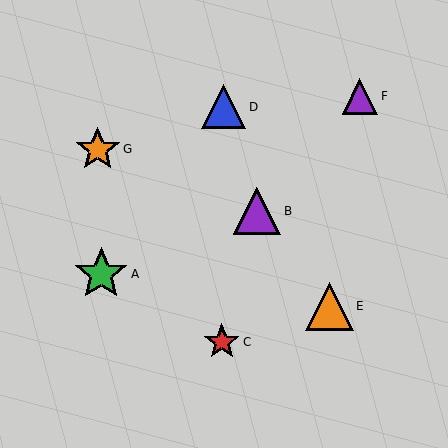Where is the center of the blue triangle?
The center of the blue triangle is at (224, 107).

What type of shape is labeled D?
Shape D is a blue triangle.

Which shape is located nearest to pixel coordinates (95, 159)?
The orange star (labeled G) at (98, 149) is nearest to that location.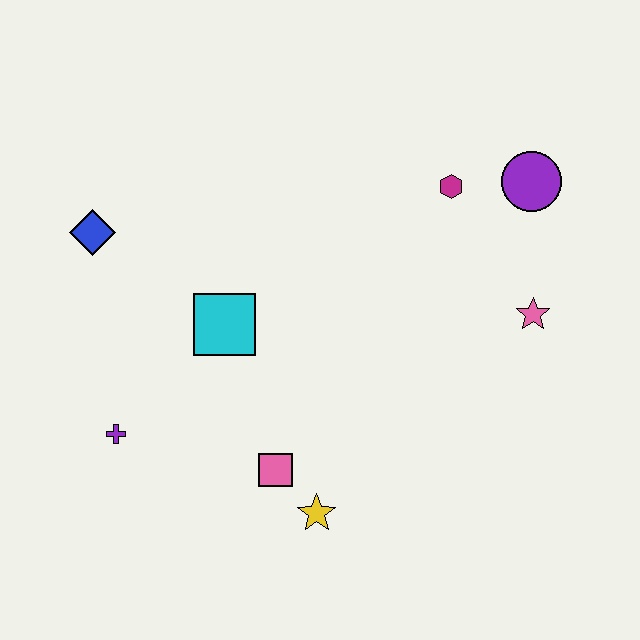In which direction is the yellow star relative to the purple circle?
The yellow star is below the purple circle.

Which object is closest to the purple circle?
The magenta hexagon is closest to the purple circle.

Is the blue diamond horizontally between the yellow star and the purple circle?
No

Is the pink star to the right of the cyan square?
Yes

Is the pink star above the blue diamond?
No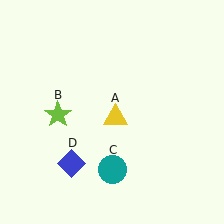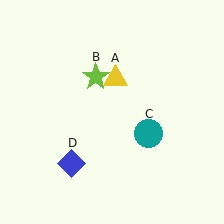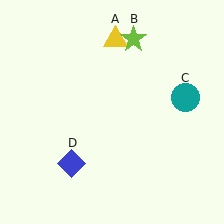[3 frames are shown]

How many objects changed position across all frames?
3 objects changed position: yellow triangle (object A), lime star (object B), teal circle (object C).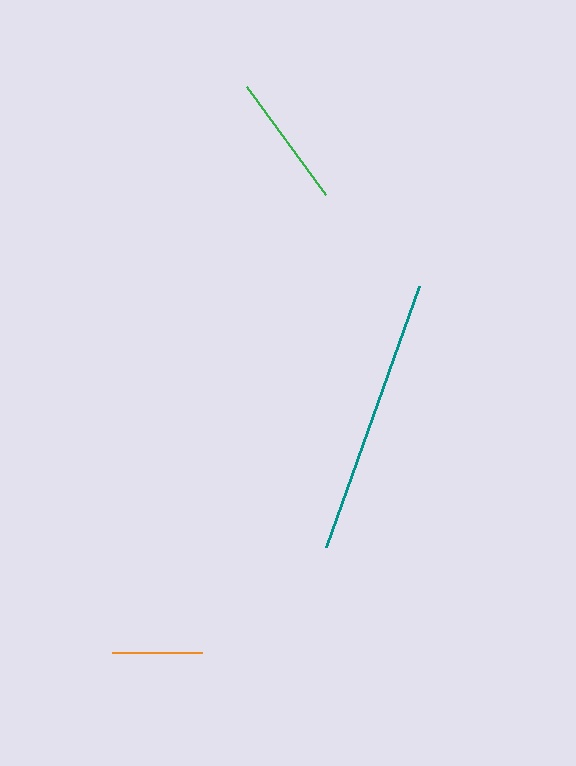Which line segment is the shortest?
The orange line is the shortest at approximately 90 pixels.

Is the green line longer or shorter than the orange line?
The green line is longer than the orange line.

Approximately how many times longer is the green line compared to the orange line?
The green line is approximately 1.5 times the length of the orange line.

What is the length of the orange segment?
The orange segment is approximately 90 pixels long.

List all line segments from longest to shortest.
From longest to shortest: teal, green, orange.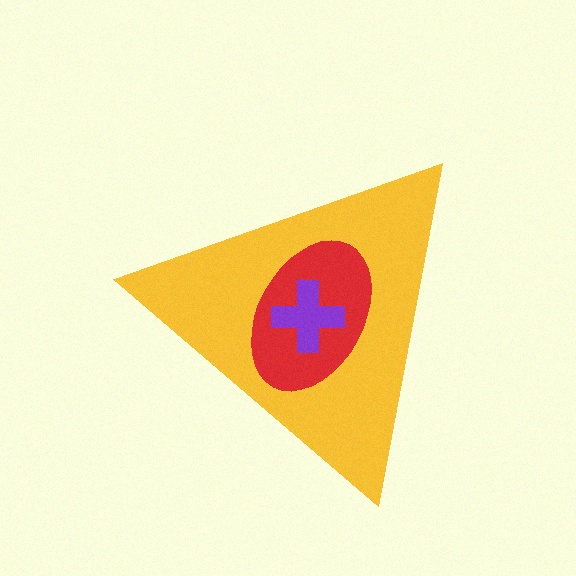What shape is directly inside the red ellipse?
The purple cross.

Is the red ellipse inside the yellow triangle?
Yes.